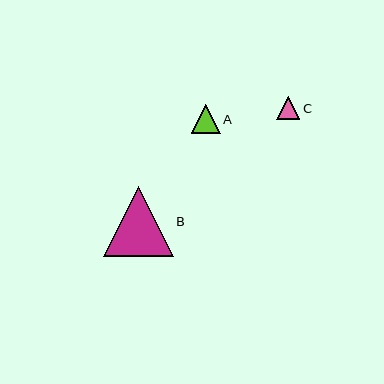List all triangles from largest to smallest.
From largest to smallest: B, A, C.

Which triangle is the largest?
Triangle B is the largest with a size of approximately 70 pixels.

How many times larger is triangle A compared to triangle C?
Triangle A is approximately 1.2 times the size of triangle C.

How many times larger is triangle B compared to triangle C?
Triangle B is approximately 3.0 times the size of triangle C.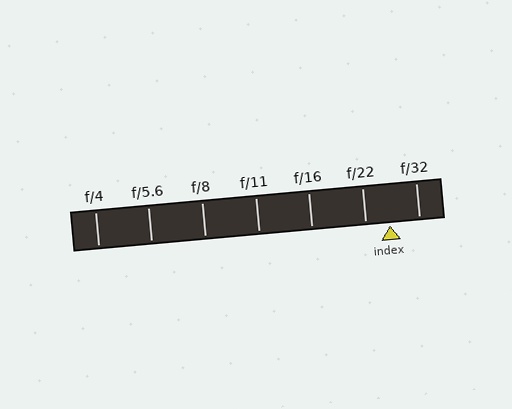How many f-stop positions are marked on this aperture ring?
There are 7 f-stop positions marked.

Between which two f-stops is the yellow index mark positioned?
The index mark is between f/22 and f/32.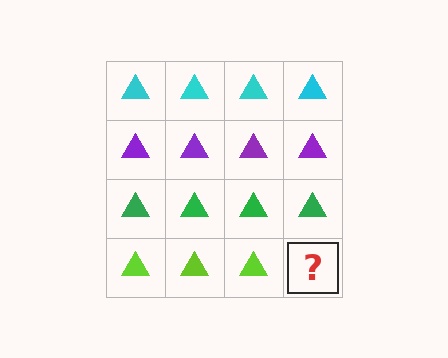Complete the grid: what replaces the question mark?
The question mark should be replaced with a lime triangle.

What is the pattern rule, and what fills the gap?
The rule is that each row has a consistent color. The gap should be filled with a lime triangle.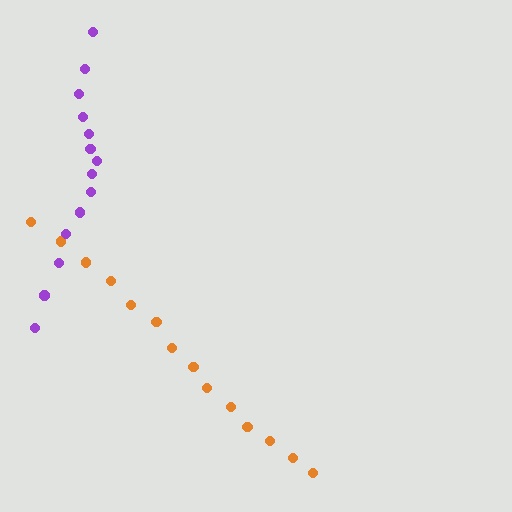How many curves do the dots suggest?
There are 2 distinct paths.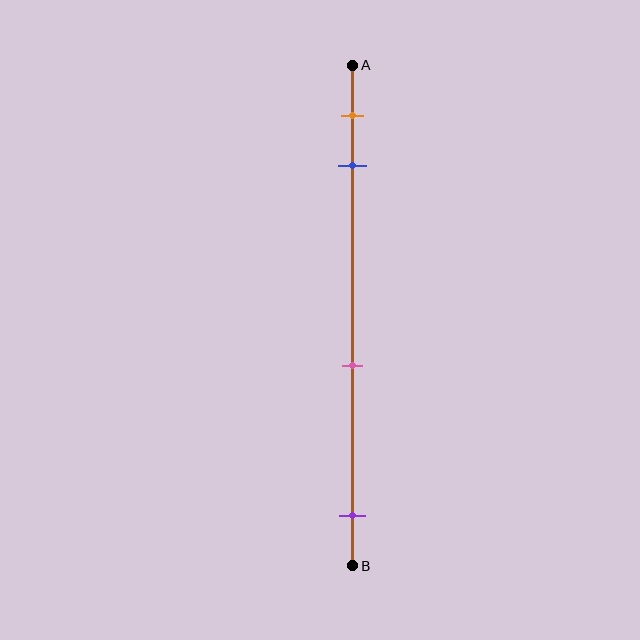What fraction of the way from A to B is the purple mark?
The purple mark is approximately 90% (0.9) of the way from A to B.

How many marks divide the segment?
There are 4 marks dividing the segment.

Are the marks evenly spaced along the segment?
No, the marks are not evenly spaced.